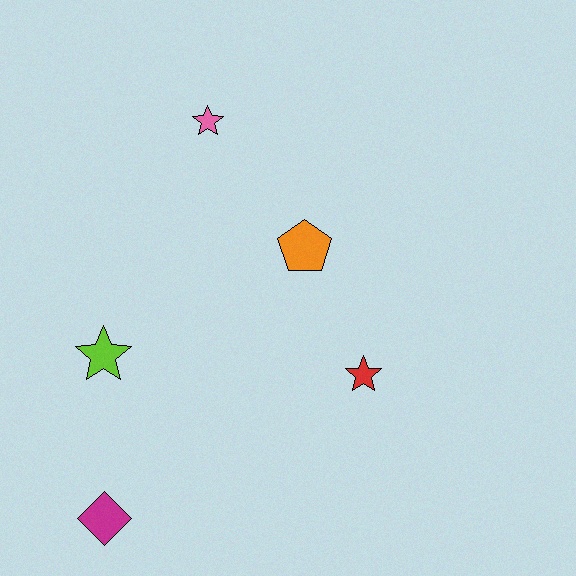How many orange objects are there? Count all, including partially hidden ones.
There is 1 orange object.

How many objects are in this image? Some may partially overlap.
There are 5 objects.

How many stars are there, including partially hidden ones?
There are 3 stars.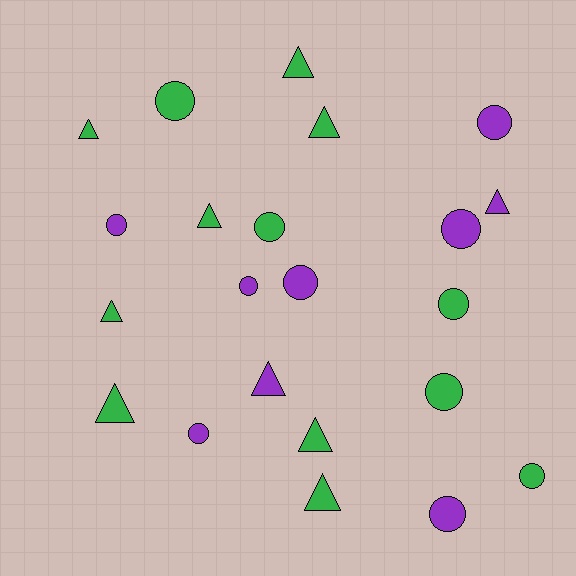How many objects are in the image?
There are 22 objects.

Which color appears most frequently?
Green, with 13 objects.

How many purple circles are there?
There are 7 purple circles.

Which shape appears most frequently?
Circle, with 12 objects.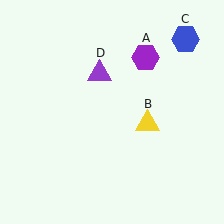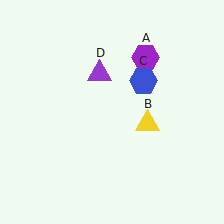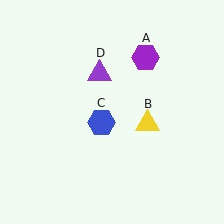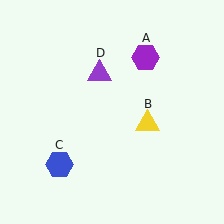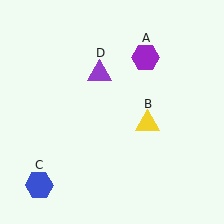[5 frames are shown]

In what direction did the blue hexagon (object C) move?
The blue hexagon (object C) moved down and to the left.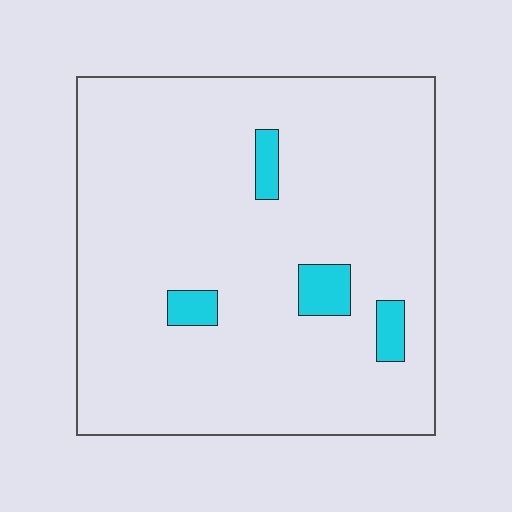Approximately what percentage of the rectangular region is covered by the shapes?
Approximately 5%.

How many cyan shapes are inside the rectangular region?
4.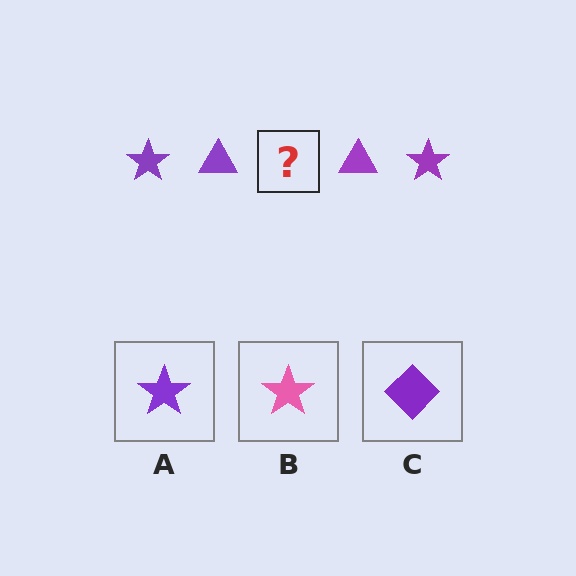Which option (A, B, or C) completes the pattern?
A.